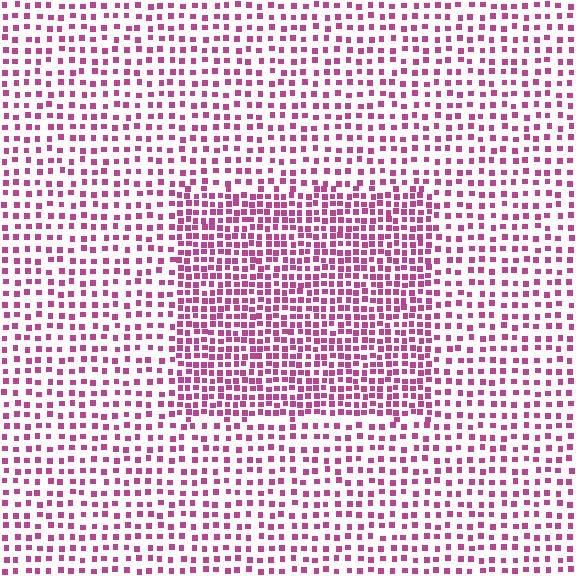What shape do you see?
I see a rectangle.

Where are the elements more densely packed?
The elements are more densely packed inside the rectangle boundary.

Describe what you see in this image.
The image contains small magenta elements arranged at two different densities. A rectangle-shaped region is visible where the elements are more densely packed than the surrounding area.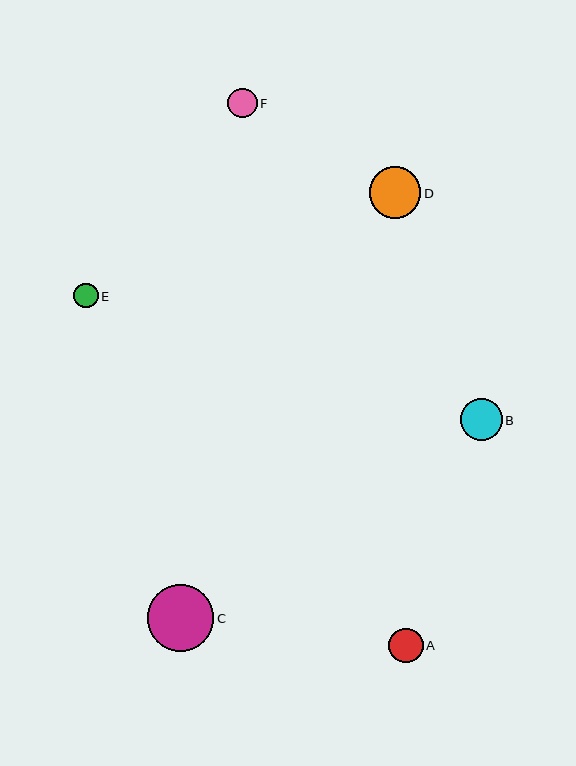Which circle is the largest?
Circle C is the largest with a size of approximately 67 pixels.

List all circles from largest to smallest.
From largest to smallest: C, D, B, A, F, E.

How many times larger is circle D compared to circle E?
Circle D is approximately 2.1 times the size of circle E.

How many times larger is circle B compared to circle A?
Circle B is approximately 1.2 times the size of circle A.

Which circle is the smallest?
Circle E is the smallest with a size of approximately 25 pixels.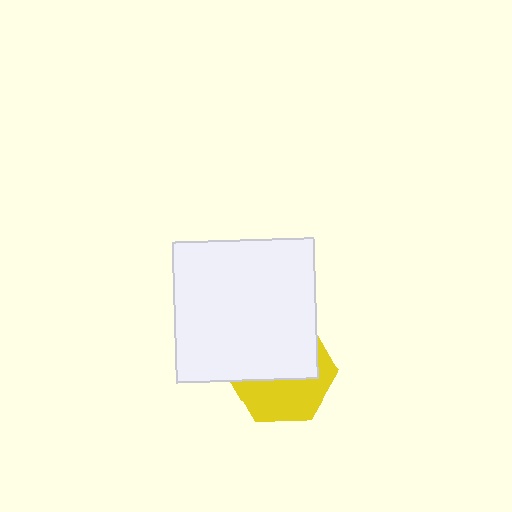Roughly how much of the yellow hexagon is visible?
A small part of it is visible (roughly 44%).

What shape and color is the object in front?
The object in front is a white square.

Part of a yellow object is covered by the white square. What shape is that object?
It is a hexagon.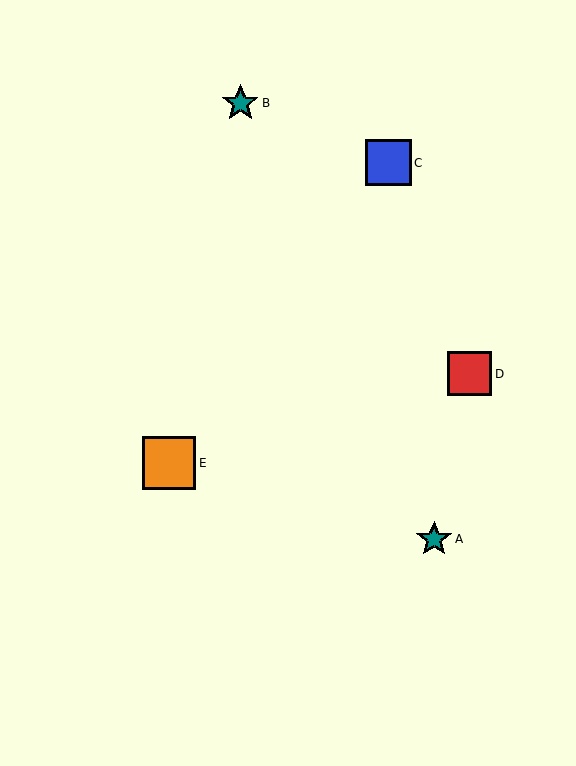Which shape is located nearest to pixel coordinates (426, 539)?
The teal star (labeled A) at (434, 539) is nearest to that location.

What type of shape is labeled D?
Shape D is a red square.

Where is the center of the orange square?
The center of the orange square is at (169, 463).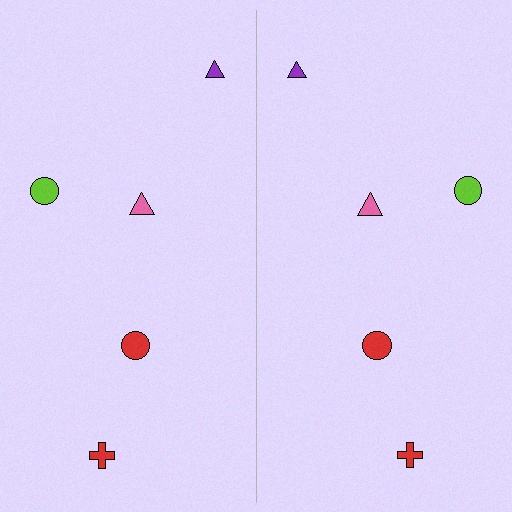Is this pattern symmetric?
Yes, this pattern has bilateral (reflection) symmetry.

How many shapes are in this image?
There are 10 shapes in this image.